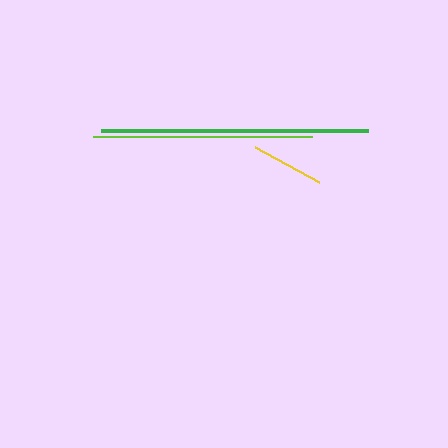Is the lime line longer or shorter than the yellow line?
The lime line is longer than the yellow line.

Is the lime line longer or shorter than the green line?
The green line is longer than the lime line.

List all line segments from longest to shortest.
From longest to shortest: green, lime, yellow.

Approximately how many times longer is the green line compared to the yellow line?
The green line is approximately 3.6 times the length of the yellow line.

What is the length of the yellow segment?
The yellow segment is approximately 74 pixels long.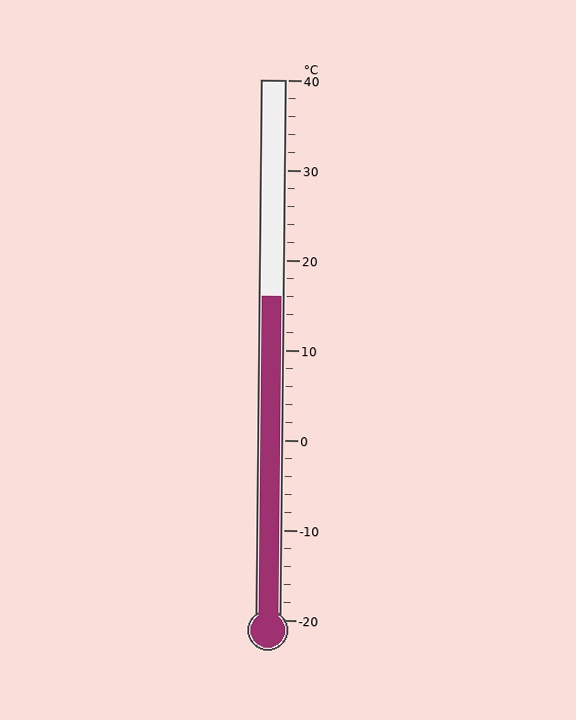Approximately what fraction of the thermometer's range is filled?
The thermometer is filled to approximately 60% of its range.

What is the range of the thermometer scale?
The thermometer scale ranges from -20°C to 40°C.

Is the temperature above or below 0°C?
The temperature is above 0°C.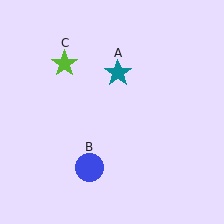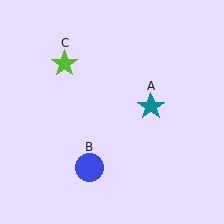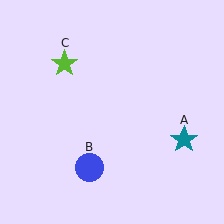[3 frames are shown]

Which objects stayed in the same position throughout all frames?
Blue circle (object B) and lime star (object C) remained stationary.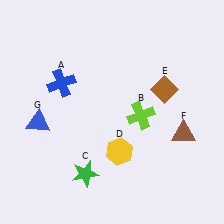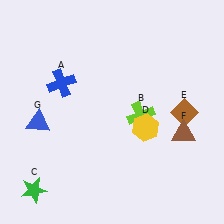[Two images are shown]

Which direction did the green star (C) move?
The green star (C) moved left.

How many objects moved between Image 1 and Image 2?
3 objects moved between the two images.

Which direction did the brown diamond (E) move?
The brown diamond (E) moved down.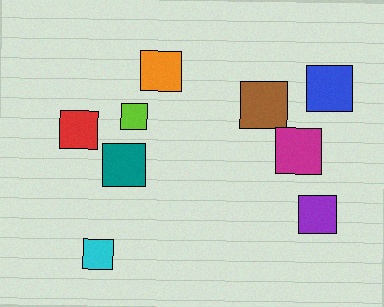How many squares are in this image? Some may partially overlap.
There are 9 squares.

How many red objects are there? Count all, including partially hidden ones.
There is 1 red object.